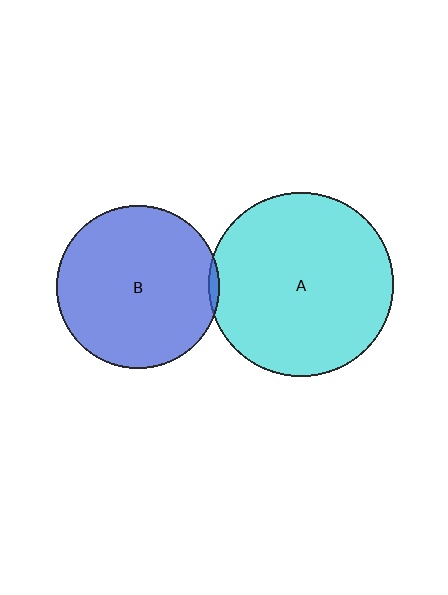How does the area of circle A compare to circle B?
Approximately 1.3 times.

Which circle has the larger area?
Circle A (cyan).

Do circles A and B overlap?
Yes.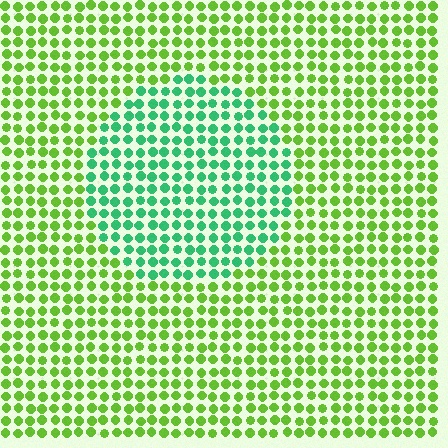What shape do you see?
I see a circle.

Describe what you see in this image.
The image is filled with small lime elements in a uniform arrangement. A circle-shaped region is visible where the elements are tinted to a slightly different hue, forming a subtle color boundary.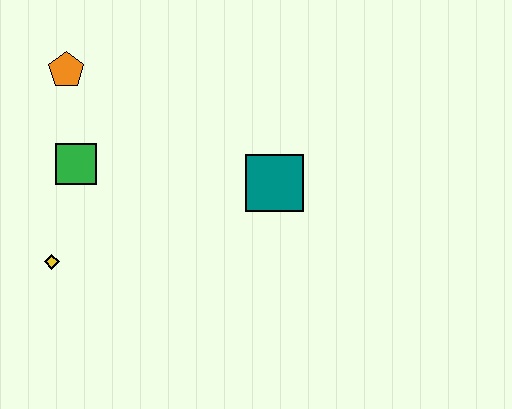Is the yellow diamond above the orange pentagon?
No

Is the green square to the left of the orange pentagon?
No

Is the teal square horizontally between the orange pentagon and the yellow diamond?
No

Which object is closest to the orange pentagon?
The green square is closest to the orange pentagon.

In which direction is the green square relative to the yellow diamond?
The green square is above the yellow diamond.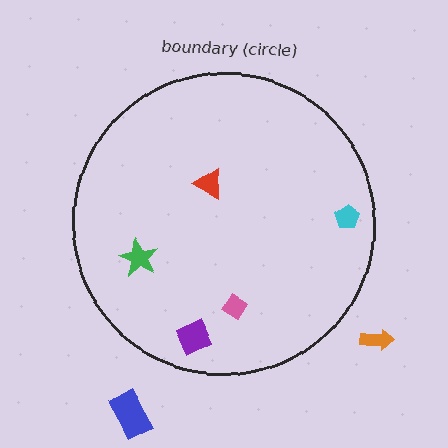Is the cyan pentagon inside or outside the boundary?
Inside.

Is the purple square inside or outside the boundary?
Inside.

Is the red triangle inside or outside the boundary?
Inside.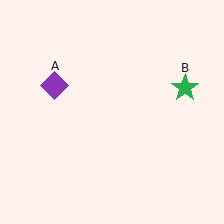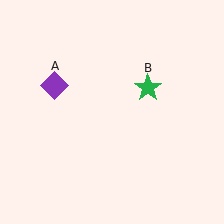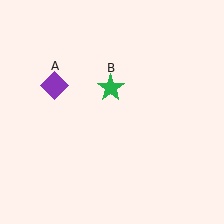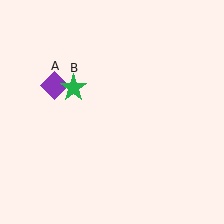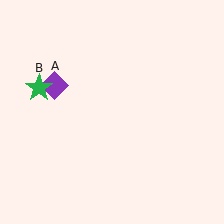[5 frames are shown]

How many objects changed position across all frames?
1 object changed position: green star (object B).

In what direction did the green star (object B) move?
The green star (object B) moved left.